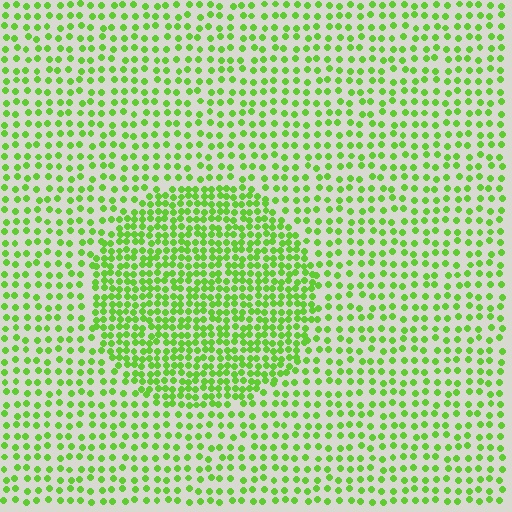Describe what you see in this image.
The image contains small lime elements arranged at two different densities. A circle-shaped region is visible where the elements are more densely packed than the surrounding area.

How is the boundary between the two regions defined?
The boundary is defined by a change in element density (approximately 2.0x ratio). All elements are the same color, size, and shape.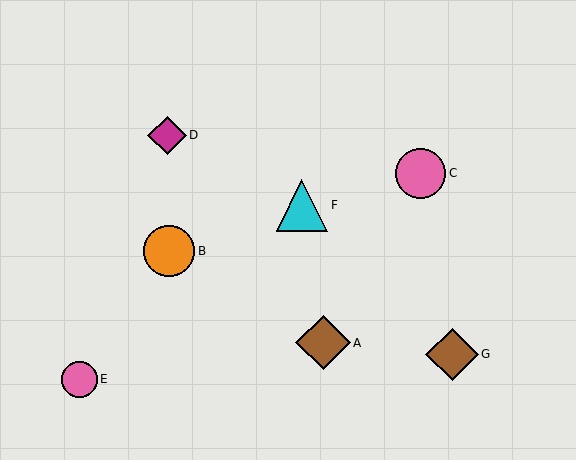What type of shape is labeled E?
Shape E is a pink circle.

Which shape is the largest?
The brown diamond (labeled A) is the largest.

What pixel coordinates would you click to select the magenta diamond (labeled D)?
Click at (167, 135) to select the magenta diamond D.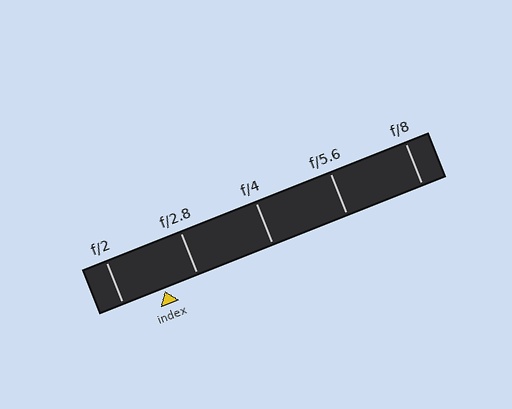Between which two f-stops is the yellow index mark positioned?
The index mark is between f/2 and f/2.8.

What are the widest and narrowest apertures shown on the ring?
The widest aperture shown is f/2 and the narrowest is f/8.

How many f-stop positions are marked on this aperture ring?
There are 5 f-stop positions marked.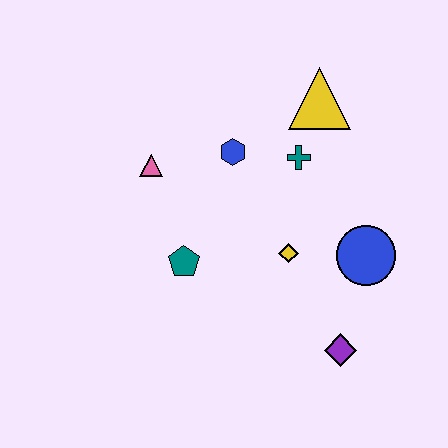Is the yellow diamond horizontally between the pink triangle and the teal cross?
Yes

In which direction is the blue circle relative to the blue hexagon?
The blue circle is to the right of the blue hexagon.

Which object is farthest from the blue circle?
The pink triangle is farthest from the blue circle.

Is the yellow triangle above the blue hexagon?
Yes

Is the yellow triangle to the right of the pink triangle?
Yes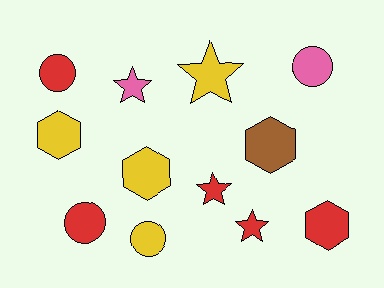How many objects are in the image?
There are 12 objects.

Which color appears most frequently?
Red, with 5 objects.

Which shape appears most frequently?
Star, with 4 objects.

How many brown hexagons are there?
There is 1 brown hexagon.